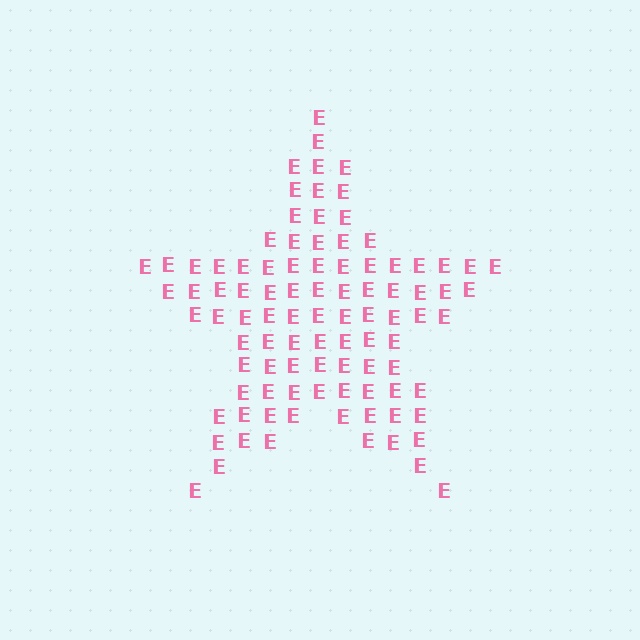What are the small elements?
The small elements are letter E's.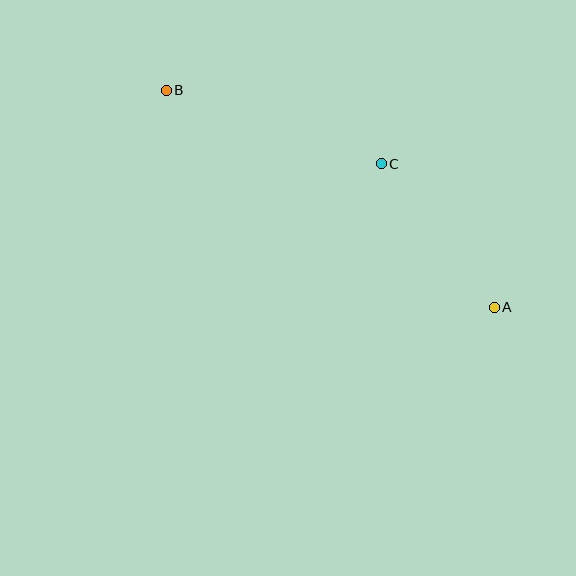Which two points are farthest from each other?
Points A and B are farthest from each other.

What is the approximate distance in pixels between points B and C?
The distance between B and C is approximately 227 pixels.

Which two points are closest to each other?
Points A and C are closest to each other.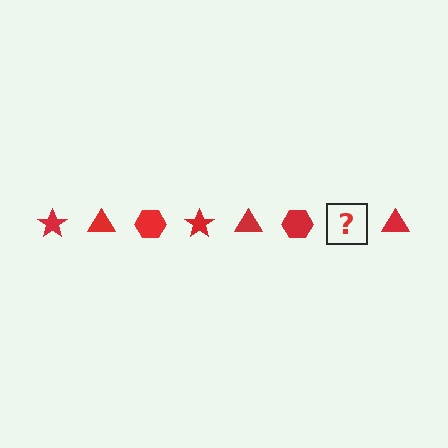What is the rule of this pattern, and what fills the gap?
The rule is that the pattern cycles through star, triangle, hexagon shapes in red. The gap should be filled with a red star.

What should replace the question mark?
The question mark should be replaced with a red star.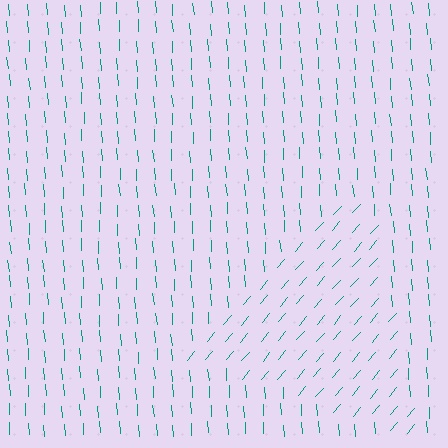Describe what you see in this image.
The image is filled with small teal line segments. A triangle region in the image has lines oriented differently from the surrounding lines, creating a visible texture boundary.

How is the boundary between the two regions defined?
The boundary is defined purely by a change in line orientation (approximately 45 degrees difference). All lines are the same color and thickness.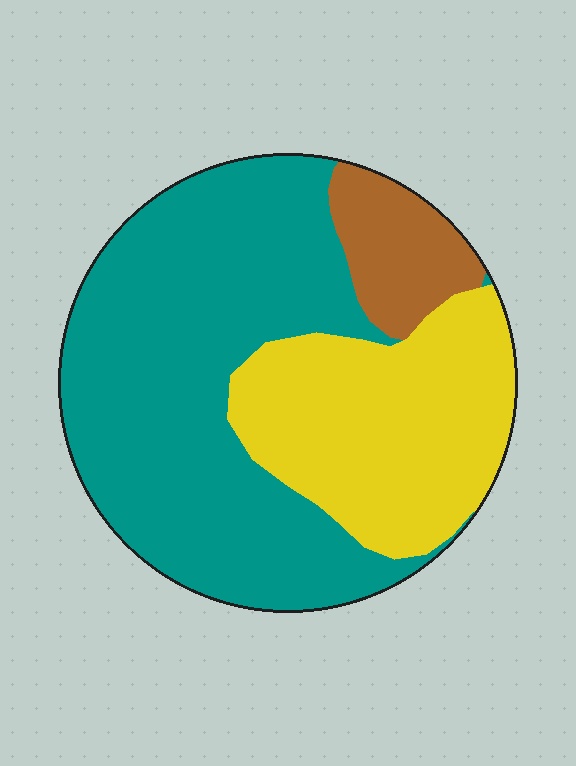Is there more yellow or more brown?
Yellow.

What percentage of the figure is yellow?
Yellow takes up about one third (1/3) of the figure.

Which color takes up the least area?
Brown, at roughly 10%.